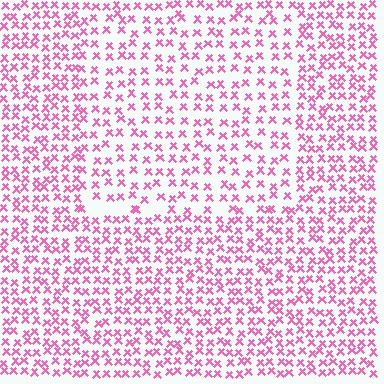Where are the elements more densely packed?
The elements are more densely packed outside the rectangle boundary.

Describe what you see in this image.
The image contains small pink elements arranged at two different densities. A rectangle-shaped region is visible where the elements are less densely packed than the surrounding area.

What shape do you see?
I see a rectangle.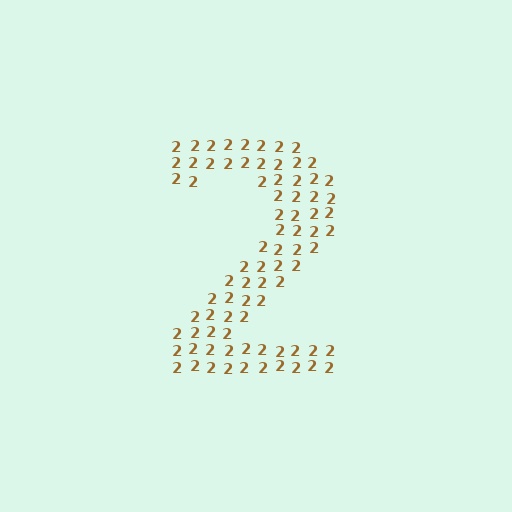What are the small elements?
The small elements are digit 2's.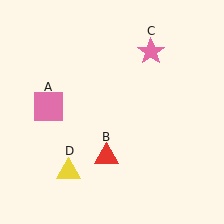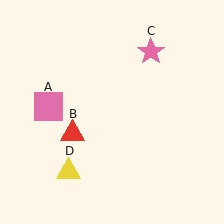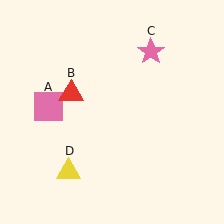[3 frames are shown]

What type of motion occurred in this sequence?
The red triangle (object B) rotated clockwise around the center of the scene.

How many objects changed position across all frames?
1 object changed position: red triangle (object B).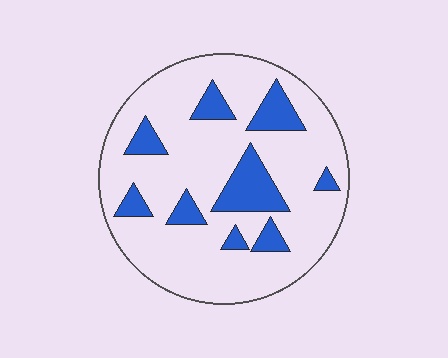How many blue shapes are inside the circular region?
9.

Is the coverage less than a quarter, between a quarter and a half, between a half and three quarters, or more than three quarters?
Less than a quarter.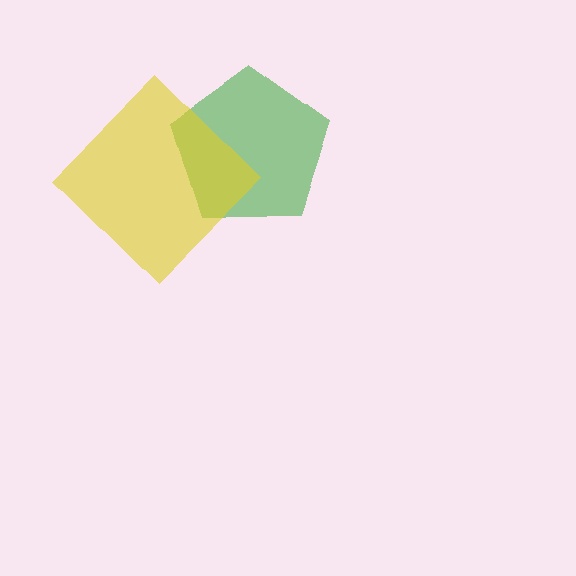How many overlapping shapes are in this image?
There are 2 overlapping shapes in the image.